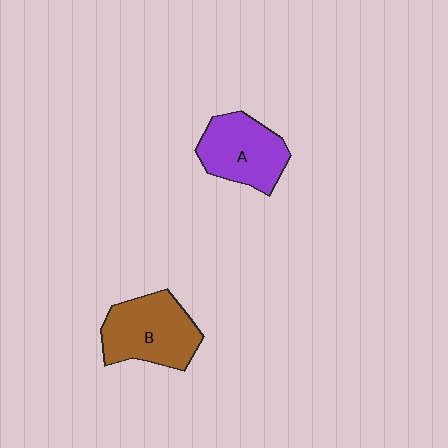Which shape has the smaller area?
Shape A (purple).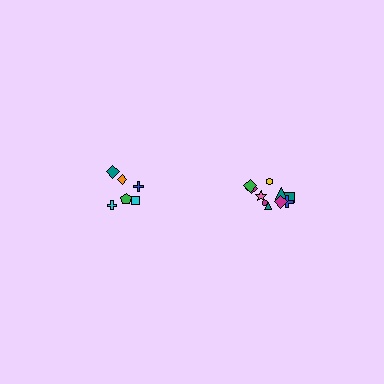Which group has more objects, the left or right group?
The right group.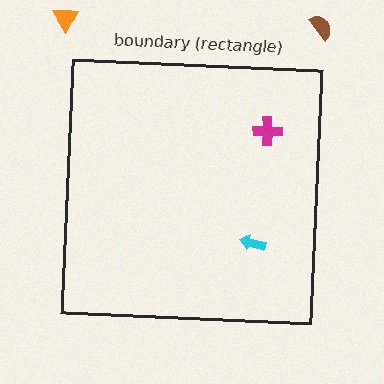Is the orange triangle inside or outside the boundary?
Outside.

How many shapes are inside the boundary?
2 inside, 2 outside.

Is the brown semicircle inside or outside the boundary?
Outside.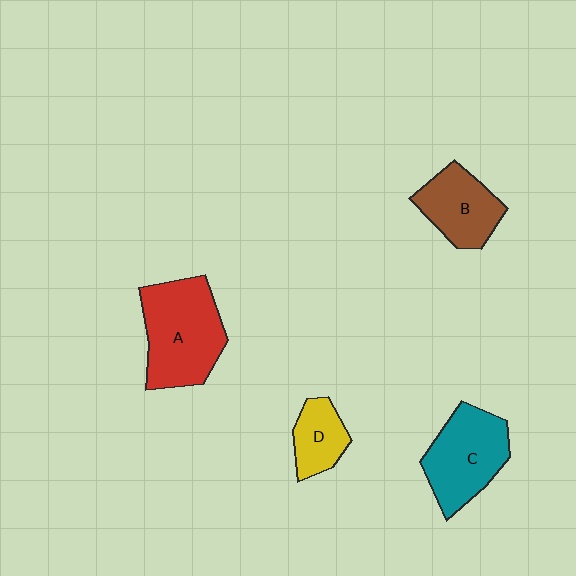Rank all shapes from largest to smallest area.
From largest to smallest: A (red), C (teal), B (brown), D (yellow).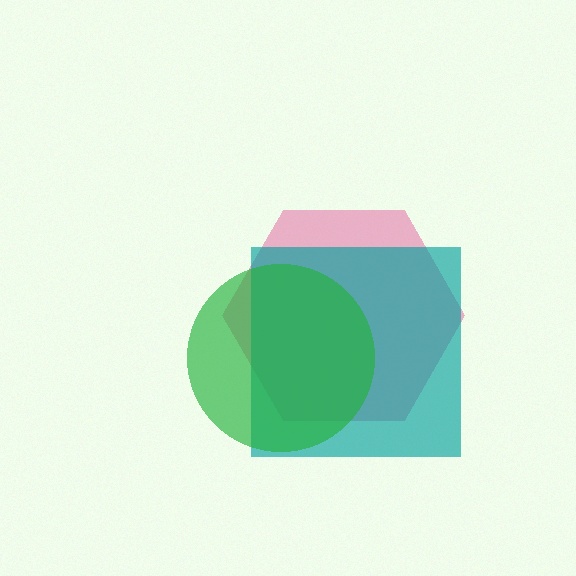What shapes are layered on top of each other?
The layered shapes are: a pink hexagon, a teal square, a green circle.